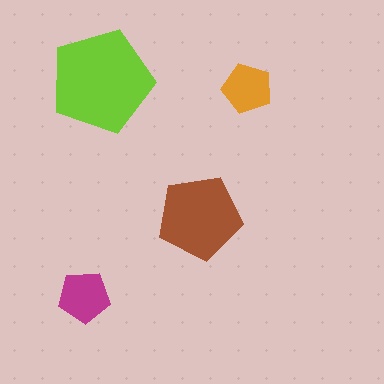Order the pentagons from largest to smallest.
the lime one, the brown one, the magenta one, the orange one.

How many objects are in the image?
There are 4 objects in the image.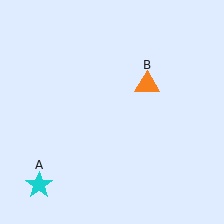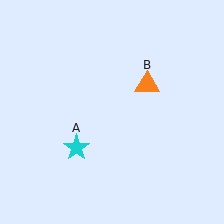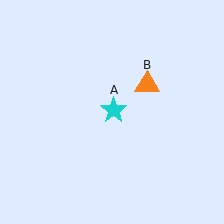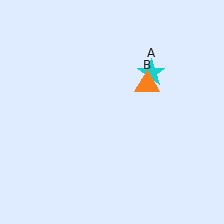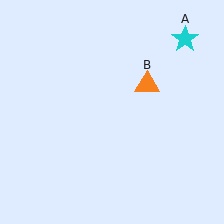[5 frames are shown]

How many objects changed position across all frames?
1 object changed position: cyan star (object A).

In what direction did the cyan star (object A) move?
The cyan star (object A) moved up and to the right.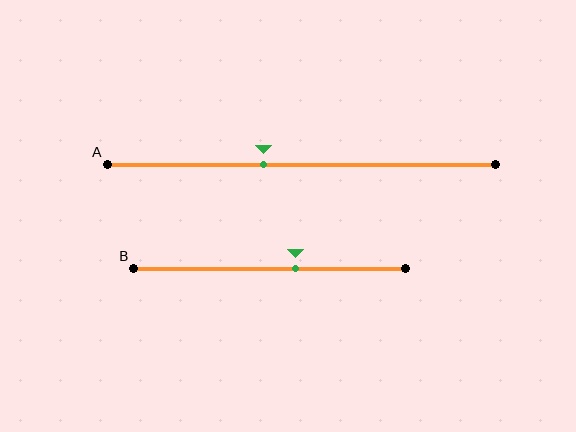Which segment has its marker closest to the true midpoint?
Segment B has its marker closest to the true midpoint.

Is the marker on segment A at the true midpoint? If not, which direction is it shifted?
No, the marker on segment A is shifted to the left by about 10% of the segment length.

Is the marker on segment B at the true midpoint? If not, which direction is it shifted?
No, the marker on segment B is shifted to the right by about 9% of the segment length.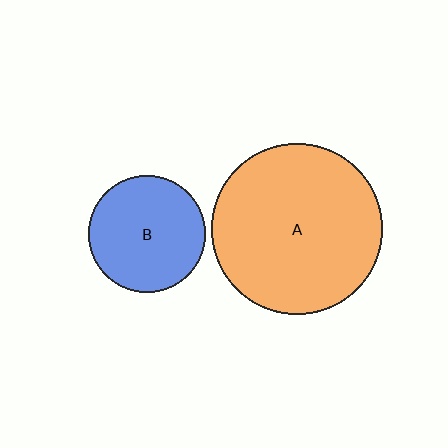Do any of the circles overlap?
No, none of the circles overlap.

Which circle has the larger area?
Circle A (orange).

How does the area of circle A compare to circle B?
Approximately 2.1 times.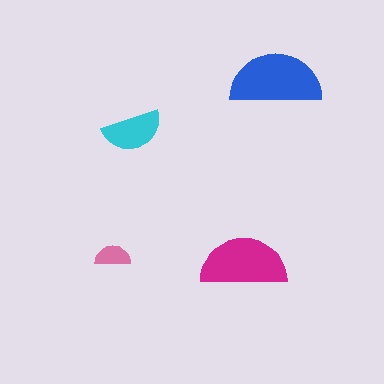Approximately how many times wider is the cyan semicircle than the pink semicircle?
About 1.5 times wider.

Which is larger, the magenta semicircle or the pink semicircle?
The magenta one.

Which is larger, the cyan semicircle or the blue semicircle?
The blue one.